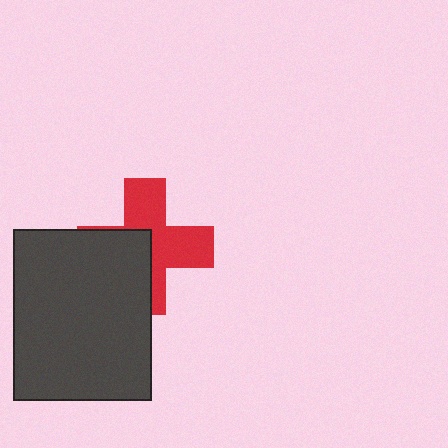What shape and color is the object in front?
The object in front is a dark gray rectangle.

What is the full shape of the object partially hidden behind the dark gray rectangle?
The partially hidden object is a red cross.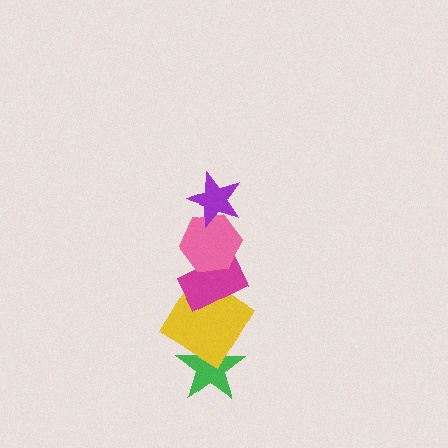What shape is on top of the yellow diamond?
The magenta rectangle is on top of the yellow diamond.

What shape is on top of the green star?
The yellow diamond is on top of the green star.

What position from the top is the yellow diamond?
The yellow diamond is 4th from the top.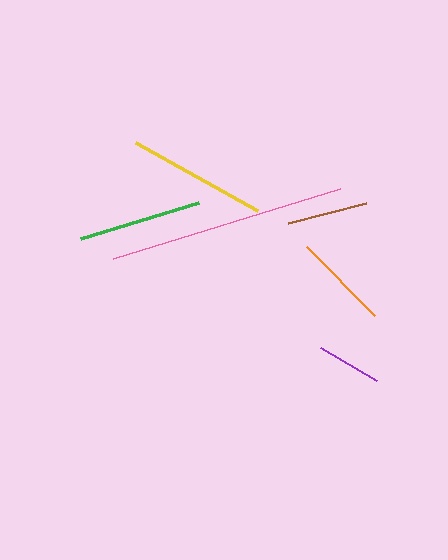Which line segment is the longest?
The pink line is the longest at approximately 237 pixels.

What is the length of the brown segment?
The brown segment is approximately 81 pixels long.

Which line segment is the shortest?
The purple line is the shortest at approximately 65 pixels.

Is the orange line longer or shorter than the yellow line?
The yellow line is longer than the orange line.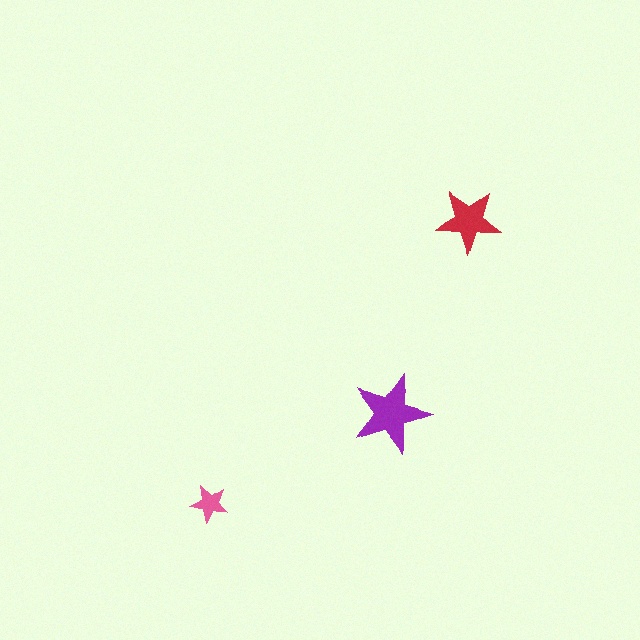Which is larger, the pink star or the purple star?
The purple one.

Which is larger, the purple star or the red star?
The purple one.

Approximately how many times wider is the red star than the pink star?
About 1.5 times wider.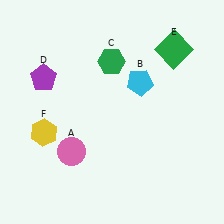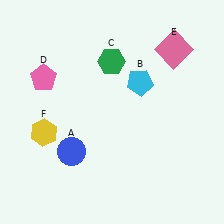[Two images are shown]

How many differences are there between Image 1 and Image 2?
There are 3 differences between the two images.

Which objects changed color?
A changed from pink to blue. D changed from purple to pink. E changed from green to pink.